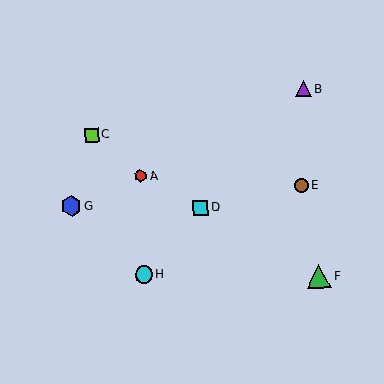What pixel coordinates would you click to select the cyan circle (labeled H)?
Click at (144, 275) to select the cyan circle H.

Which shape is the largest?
The green triangle (labeled F) is the largest.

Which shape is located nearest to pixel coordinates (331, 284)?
The green triangle (labeled F) at (319, 276) is nearest to that location.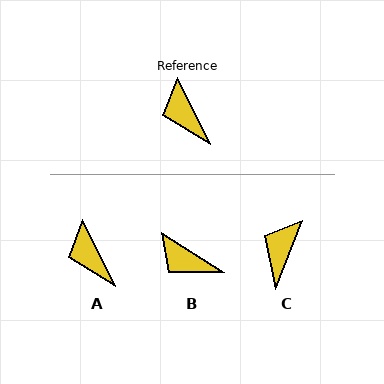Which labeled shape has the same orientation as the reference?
A.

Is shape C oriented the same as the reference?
No, it is off by about 48 degrees.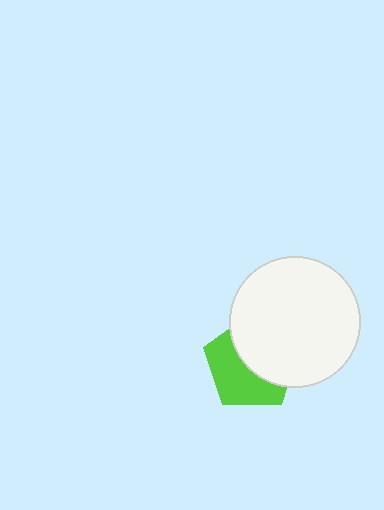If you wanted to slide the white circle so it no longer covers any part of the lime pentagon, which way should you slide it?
Slide it toward the upper-right — that is the most direct way to separate the two shapes.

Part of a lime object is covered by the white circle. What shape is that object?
It is a pentagon.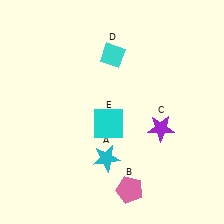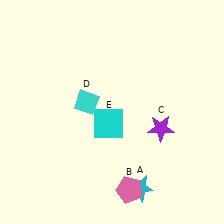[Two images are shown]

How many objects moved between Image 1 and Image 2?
2 objects moved between the two images.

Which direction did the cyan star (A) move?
The cyan star (A) moved right.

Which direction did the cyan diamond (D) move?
The cyan diamond (D) moved down.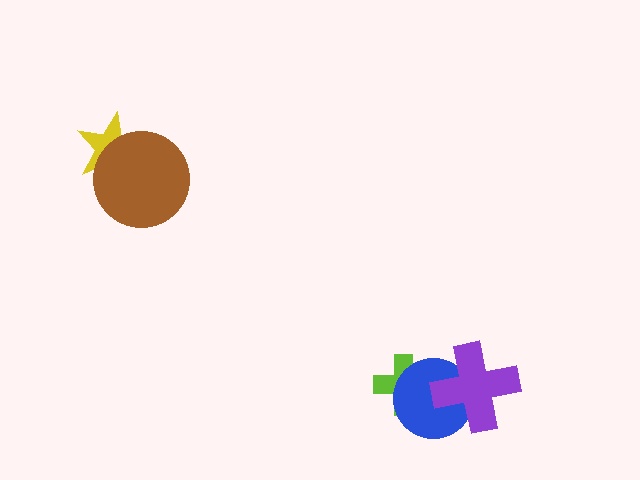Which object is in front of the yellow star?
The brown circle is in front of the yellow star.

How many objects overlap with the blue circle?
2 objects overlap with the blue circle.